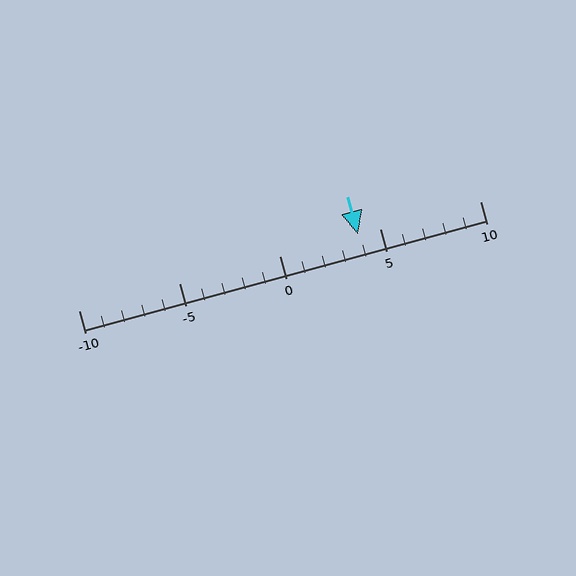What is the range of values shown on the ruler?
The ruler shows values from -10 to 10.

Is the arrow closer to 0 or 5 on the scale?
The arrow is closer to 5.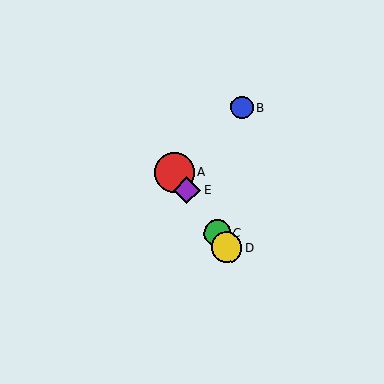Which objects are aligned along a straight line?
Objects A, C, D, E are aligned along a straight line.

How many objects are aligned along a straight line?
4 objects (A, C, D, E) are aligned along a straight line.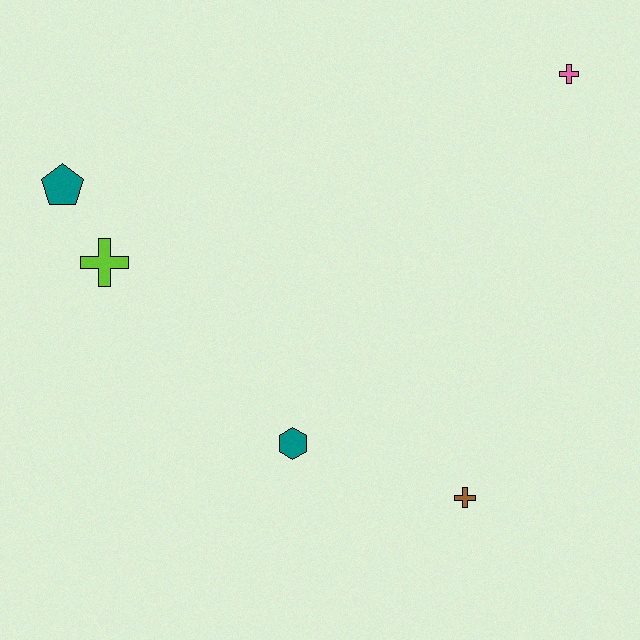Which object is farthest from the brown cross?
The teal pentagon is farthest from the brown cross.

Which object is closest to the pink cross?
The brown cross is closest to the pink cross.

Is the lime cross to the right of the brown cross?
No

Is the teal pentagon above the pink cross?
No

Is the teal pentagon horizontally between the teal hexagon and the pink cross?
No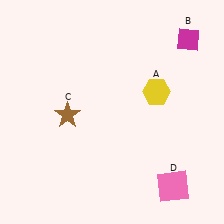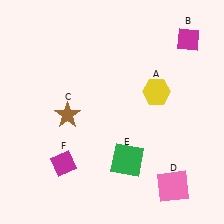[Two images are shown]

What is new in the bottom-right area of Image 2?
A green square (E) was added in the bottom-right area of Image 2.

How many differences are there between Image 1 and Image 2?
There are 2 differences between the two images.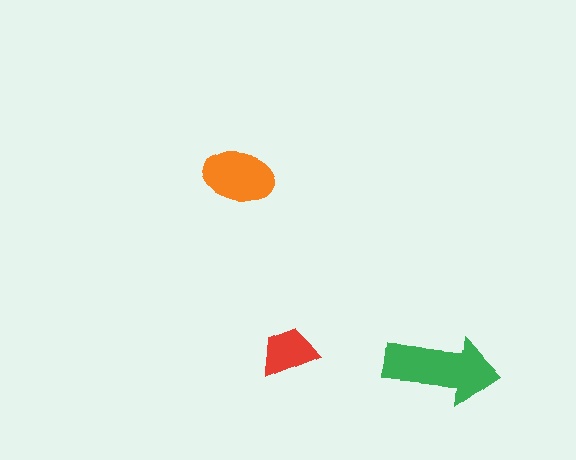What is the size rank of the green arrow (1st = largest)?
1st.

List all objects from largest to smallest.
The green arrow, the orange ellipse, the red trapezoid.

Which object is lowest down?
The green arrow is bottommost.